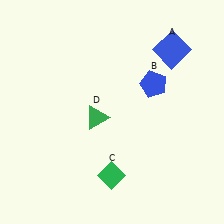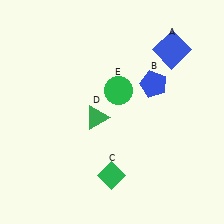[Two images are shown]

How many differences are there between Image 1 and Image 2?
There is 1 difference between the two images.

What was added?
A green circle (E) was added in Image 2.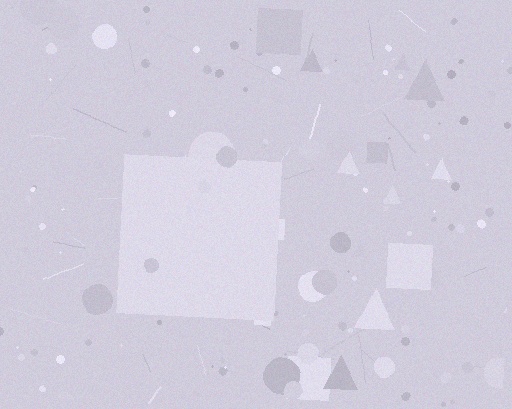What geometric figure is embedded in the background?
A square is embedded in the background.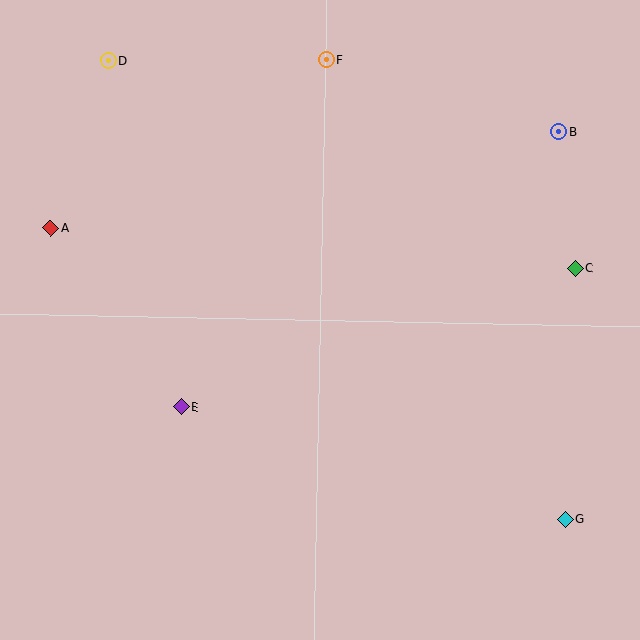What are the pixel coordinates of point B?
Point B is at (559, 131).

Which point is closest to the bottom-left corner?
Point E is closest to the bottom-left corner.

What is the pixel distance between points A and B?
The distance between A and B is 517 pixels.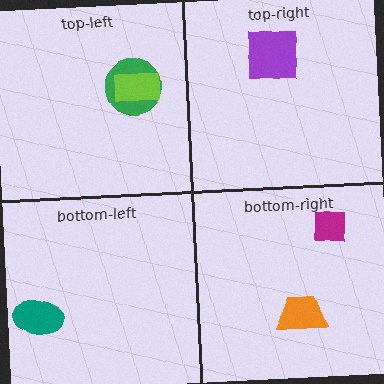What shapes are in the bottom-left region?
The teal ellipse.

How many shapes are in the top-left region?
2.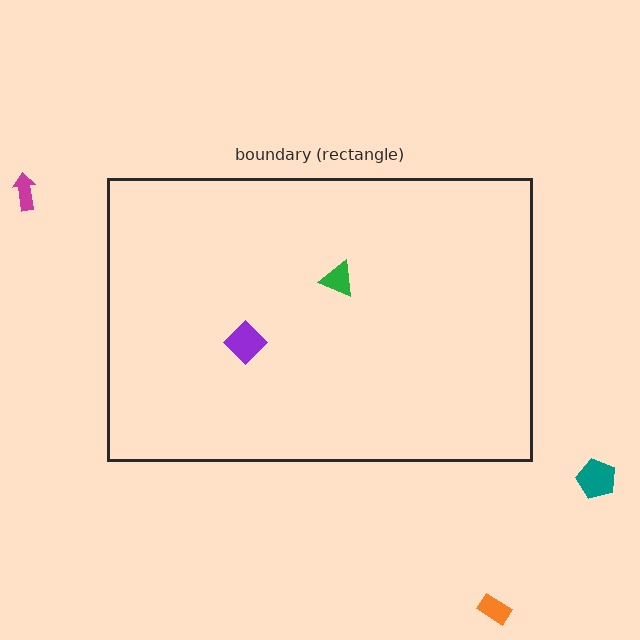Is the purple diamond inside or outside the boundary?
Inside.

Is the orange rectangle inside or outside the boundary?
Outside.